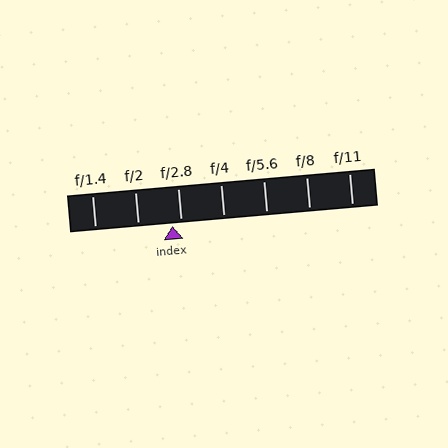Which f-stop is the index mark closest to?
The index mark is closest to f/2.8.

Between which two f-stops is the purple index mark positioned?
The index mark is between f/2 and f/2.8.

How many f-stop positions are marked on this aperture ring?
There are 7 f-stop positions marked.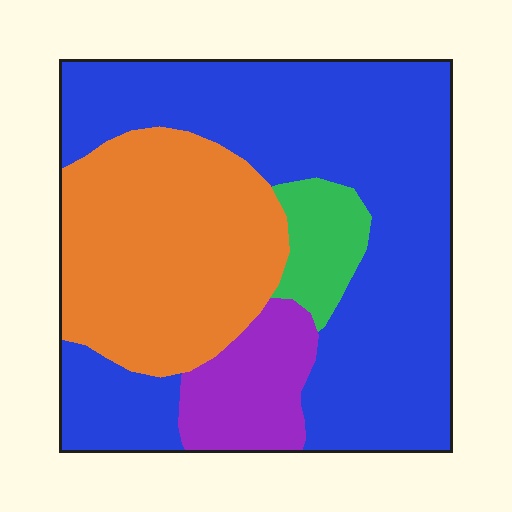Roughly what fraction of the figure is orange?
Orange takes up about one third (1/3) of the figure.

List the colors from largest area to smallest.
From largest to smallest: blue, orange, purple, green.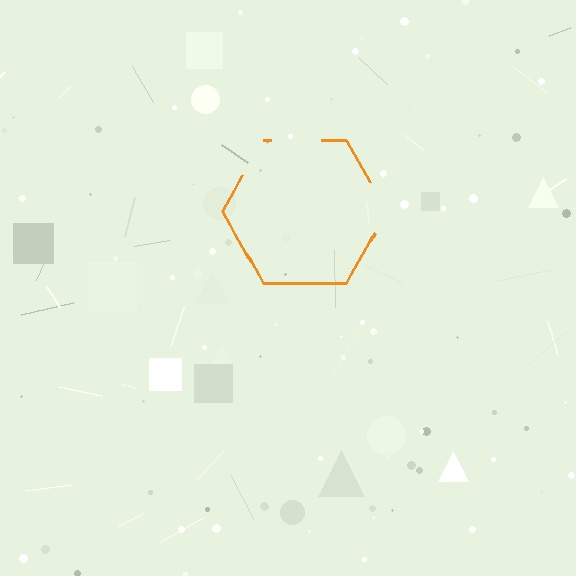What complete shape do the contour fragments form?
The contour fragments form a hexagon.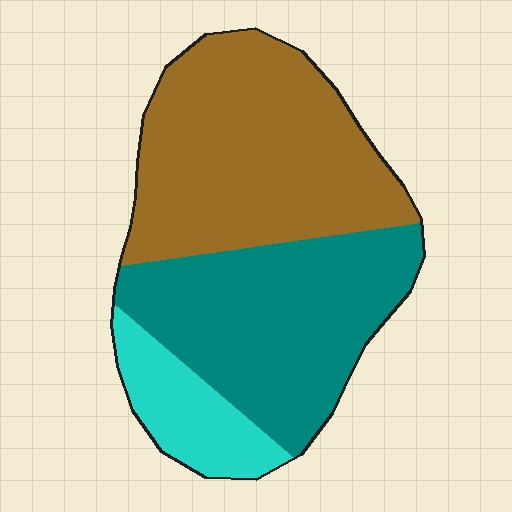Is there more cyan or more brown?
Brown.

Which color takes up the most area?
Brown, at roughly 45%.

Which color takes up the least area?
Cyan, at roughly 15%.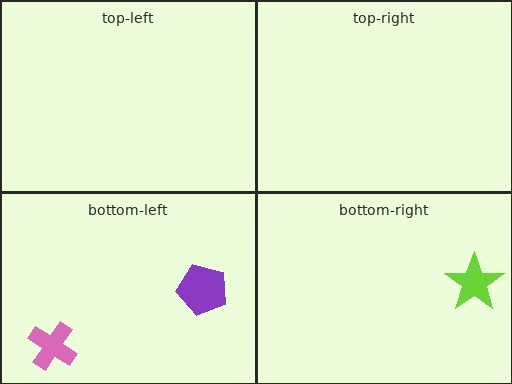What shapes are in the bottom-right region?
The lime star.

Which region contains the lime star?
The bottom-right region.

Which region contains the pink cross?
The bottom-left region.